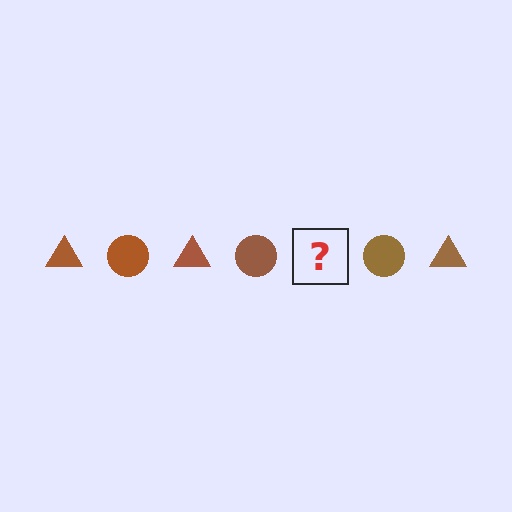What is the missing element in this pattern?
The missing element is a brown triangle.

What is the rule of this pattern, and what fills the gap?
The rule is that the pattern cycles through triangle, circle shapes in brown. The gap should be filled with a brown triangle.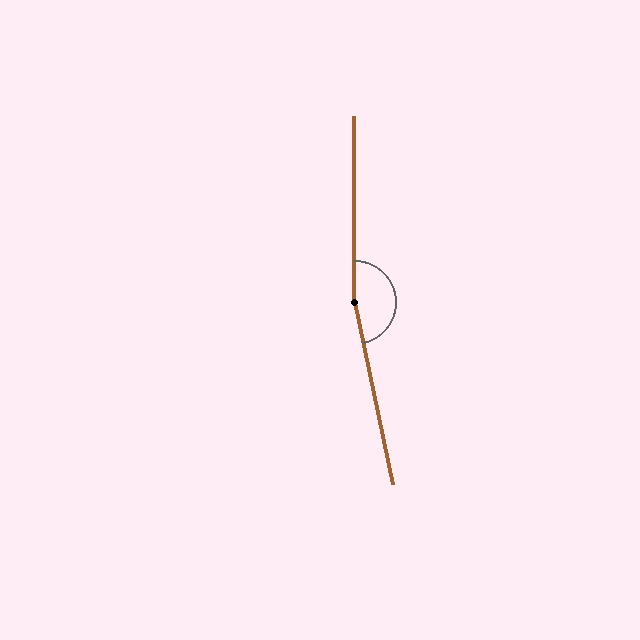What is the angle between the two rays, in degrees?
Approximately 168 degrees.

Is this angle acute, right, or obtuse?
It is obtuse.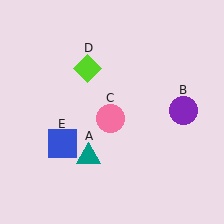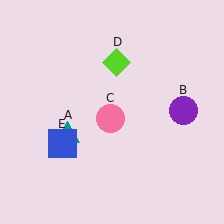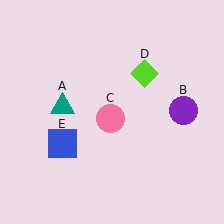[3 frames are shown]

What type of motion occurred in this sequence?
The teal triangle (object A), lime diamond (object D) rotated clockwise around the center of the scene.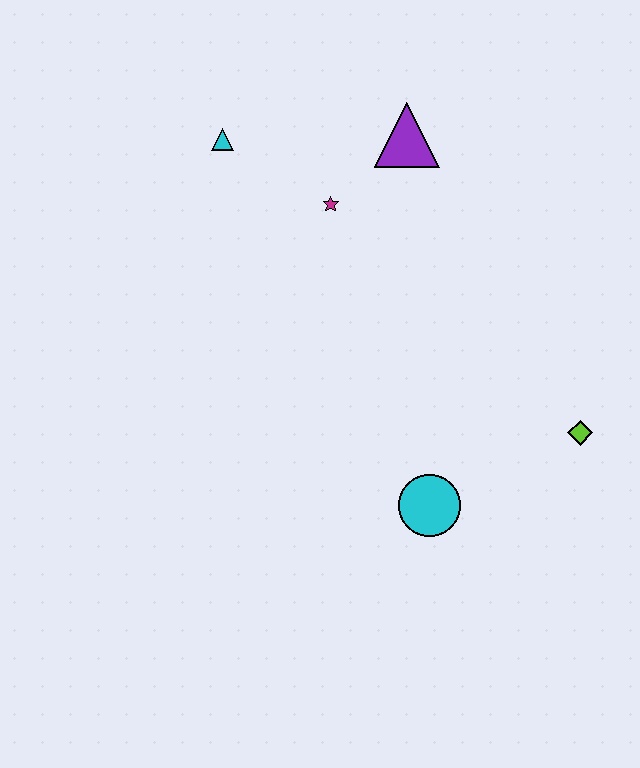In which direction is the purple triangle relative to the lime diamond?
The purple triangle is above the lime diamond.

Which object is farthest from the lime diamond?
The cyan triangle is farthest from the lime diamond.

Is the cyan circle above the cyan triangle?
No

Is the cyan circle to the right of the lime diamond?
No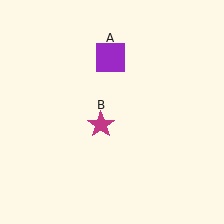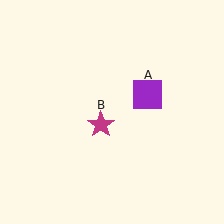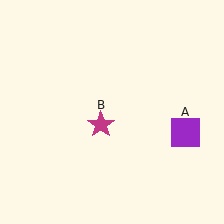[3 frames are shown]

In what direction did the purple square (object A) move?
The purple square (object A) moved down and to the right.